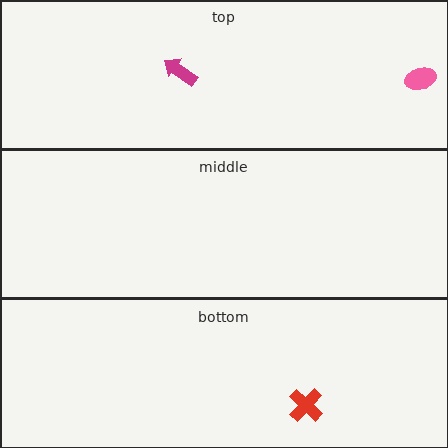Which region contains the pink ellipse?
The top region.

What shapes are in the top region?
The magenta arrow, the pink ellipse.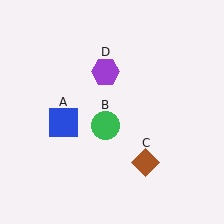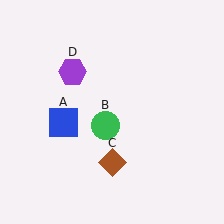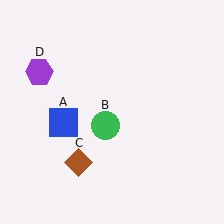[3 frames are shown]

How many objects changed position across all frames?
2 objects changed position: brown diamond (object C), purple hexagon (object D).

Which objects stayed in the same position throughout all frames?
Blue square (object A) and green circle (object B) remained stationary.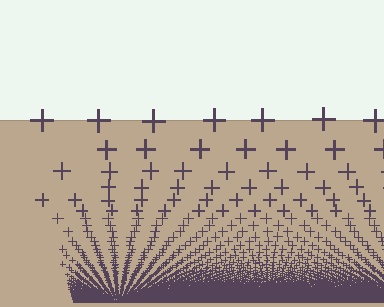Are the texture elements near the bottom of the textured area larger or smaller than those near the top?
Smaller. The gradient is inverted — elements near the bottom are smaller and denser.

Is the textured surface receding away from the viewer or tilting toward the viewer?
The surface appears to tilt toward the viewer. Texture elements get larger and sparser toward the top.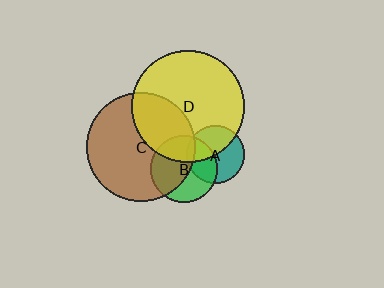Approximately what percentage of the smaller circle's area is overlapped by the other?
Approximately 40%.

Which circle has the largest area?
Circle D (yellow).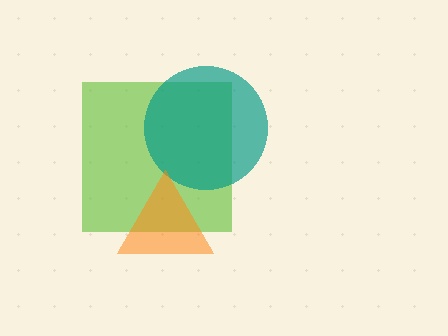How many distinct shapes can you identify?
There are 3 distinct shapes: a lime square, a teal circle, an orange triangle.